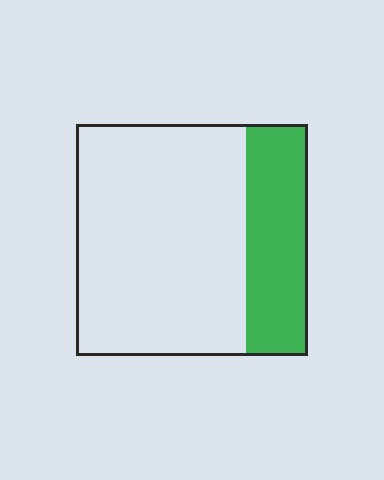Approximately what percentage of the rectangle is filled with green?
Approximately 25%.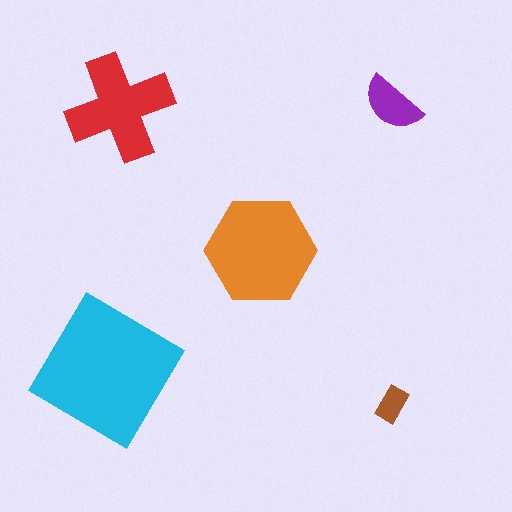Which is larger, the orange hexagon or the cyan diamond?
The cyan diamond.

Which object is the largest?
The cyan diamond.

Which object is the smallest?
The brown rectangle.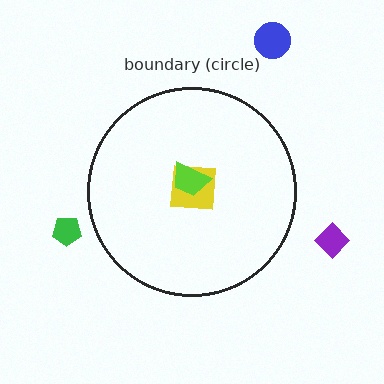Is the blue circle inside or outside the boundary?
Outside.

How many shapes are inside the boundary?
2 inside, 3 outside.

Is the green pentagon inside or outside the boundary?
Outside.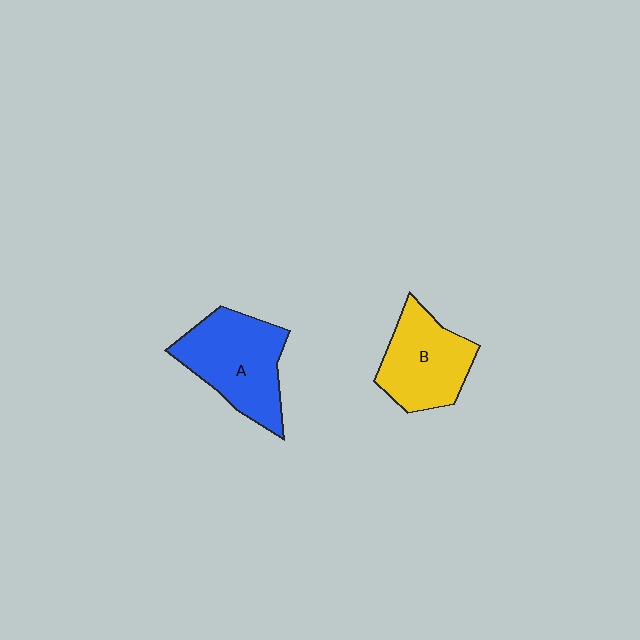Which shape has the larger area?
Shape A (blue).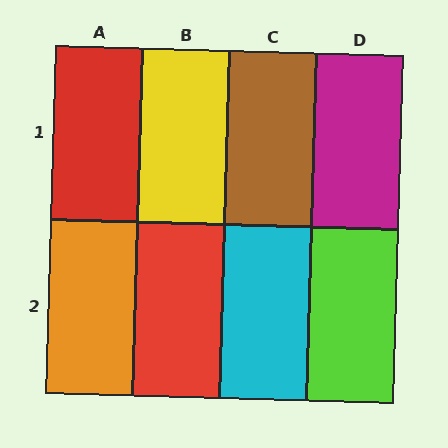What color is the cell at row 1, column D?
Magenta.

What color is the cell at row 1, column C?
Brown.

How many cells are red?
2 cells are red.